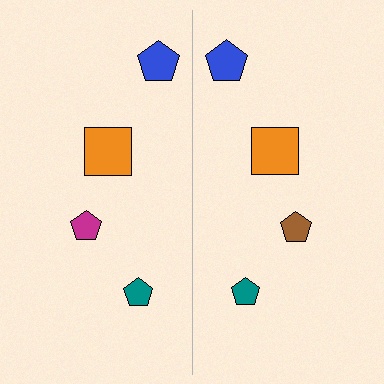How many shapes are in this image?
There are 8 shapes in this image.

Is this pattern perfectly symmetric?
No, the pattern is not perfectly symmetric. The brown pentagon on the right side breaks the symmetry — its mirror counterpart is magenta.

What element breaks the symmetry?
The brown pentagon on the right side breaks the symmetry — its mirror counterpart is magenta.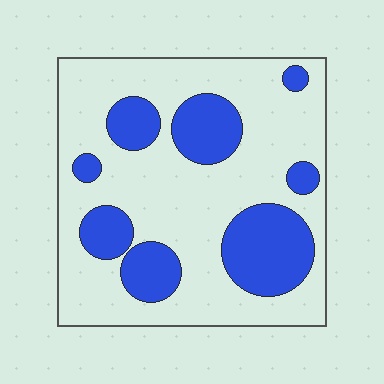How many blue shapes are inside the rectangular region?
8.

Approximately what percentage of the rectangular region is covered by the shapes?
Approximately 30%.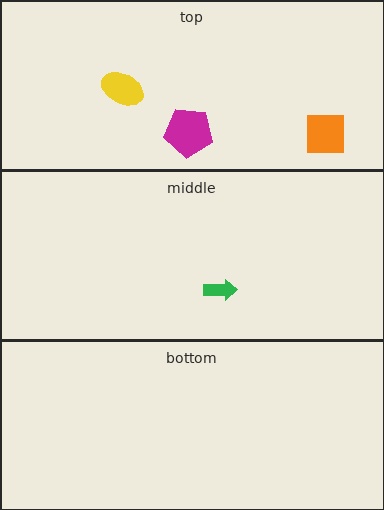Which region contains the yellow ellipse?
The top region.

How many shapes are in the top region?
3.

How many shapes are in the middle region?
1.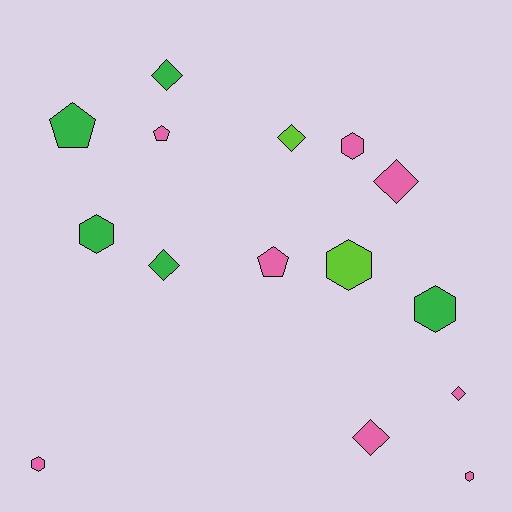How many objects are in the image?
There are 15 objects.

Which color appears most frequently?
Pink, with 8 objects.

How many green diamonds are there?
There are 2 green diamonds.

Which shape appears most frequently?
Hexagon, with 6 objects.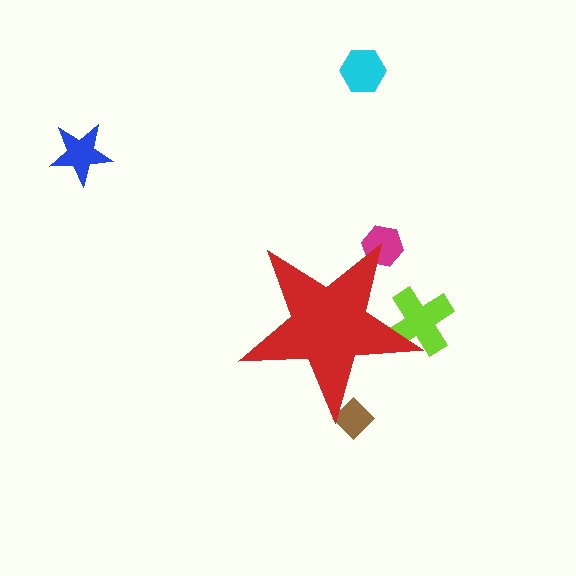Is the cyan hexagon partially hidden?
No, the cyan hexagon is fully visible.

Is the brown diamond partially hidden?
Yes, the brown diamond is partially hidden behind the red star.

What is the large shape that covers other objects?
A red star.